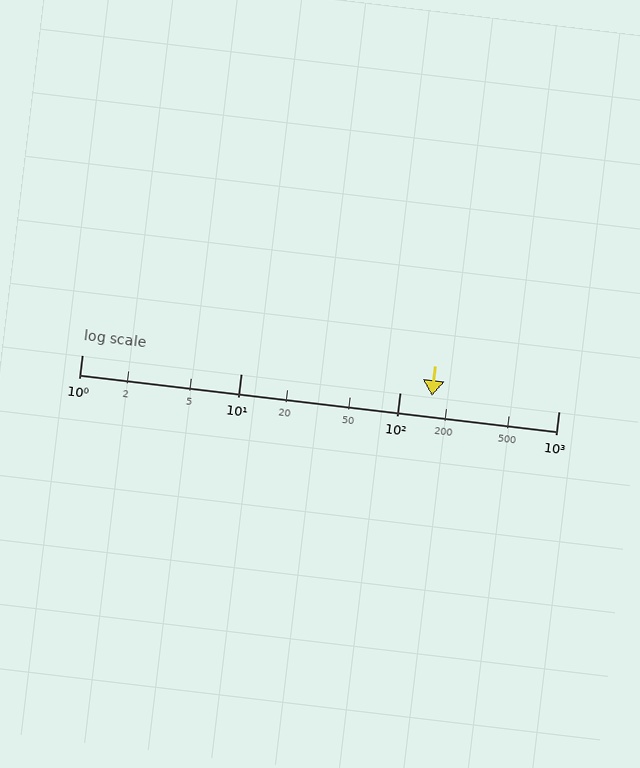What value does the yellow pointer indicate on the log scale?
The pointer indicates approximately 160.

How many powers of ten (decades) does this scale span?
The scale spans 3 decades, from 1 to 1000.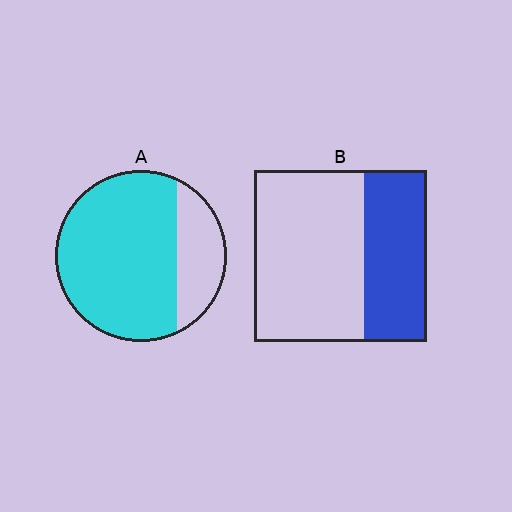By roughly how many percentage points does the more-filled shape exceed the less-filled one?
By roughly 40 percentage points (A over B).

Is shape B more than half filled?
No.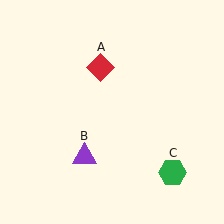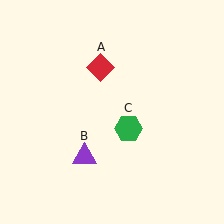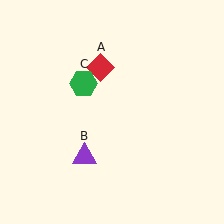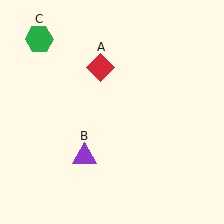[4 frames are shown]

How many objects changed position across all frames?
1 object changed position: green hexagon (object C).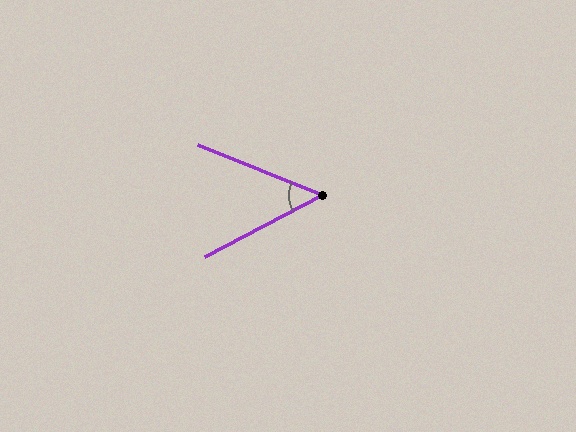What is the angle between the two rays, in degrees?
Approximately 50 degrees.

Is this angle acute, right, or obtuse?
It is acute.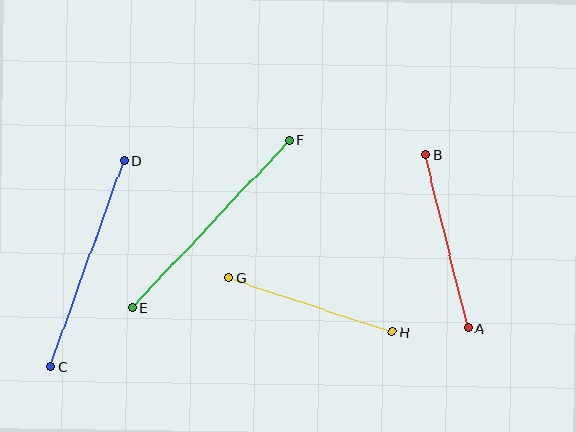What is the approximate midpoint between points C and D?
The midpoint is at approximately (87, 264) pixels.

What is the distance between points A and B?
The distance is approximately 179 pixels.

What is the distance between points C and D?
The distance is approximately 219 pixels.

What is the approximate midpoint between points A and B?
The midpoint is at approximately (447, 241) pixels.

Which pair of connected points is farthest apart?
Points E and F are farthest apart.